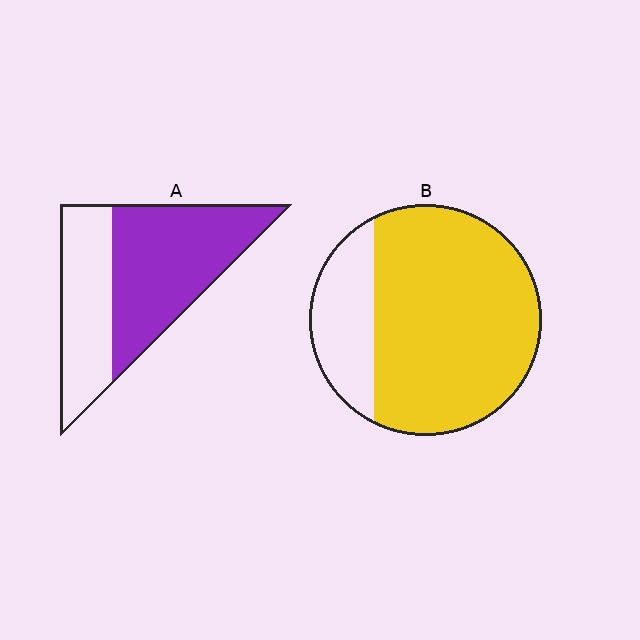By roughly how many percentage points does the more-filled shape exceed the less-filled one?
By roughly 15 percentage points (B over A).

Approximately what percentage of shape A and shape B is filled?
A is approximately 60% and B is approximately 75%.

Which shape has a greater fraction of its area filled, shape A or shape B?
Shape B.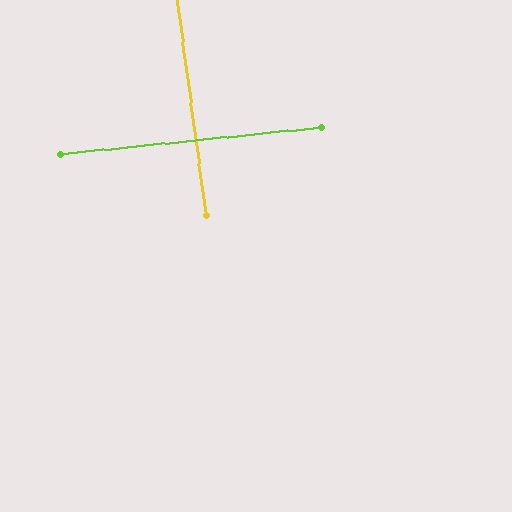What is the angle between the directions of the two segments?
Approximately 88 degrees.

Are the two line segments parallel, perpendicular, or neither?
Perpendicular — they meet at approximately 88°.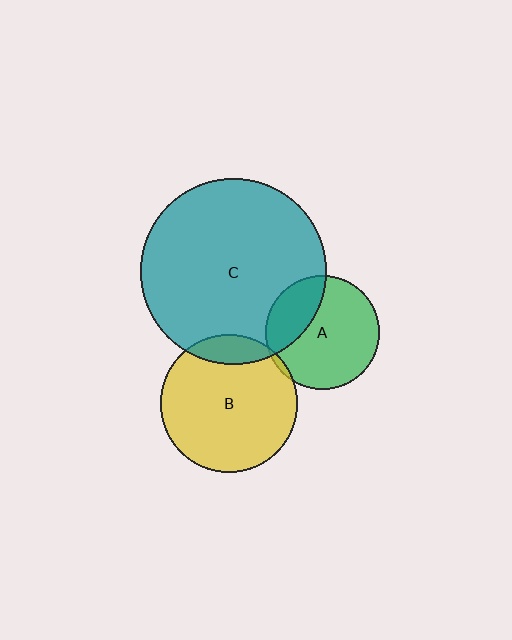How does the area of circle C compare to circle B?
Approximately 1.8 times.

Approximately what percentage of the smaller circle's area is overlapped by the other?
Approximately 15%.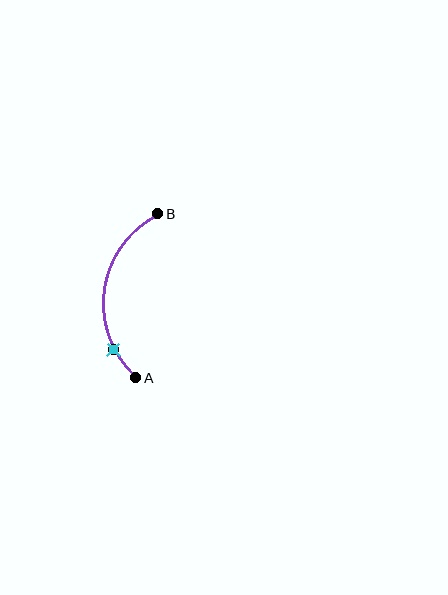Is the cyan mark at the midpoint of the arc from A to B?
No. The cyan mark lies on the arc but is closer to endpoint A. The arc midpoint would be at the point on the curve equidistant along the arc from both A and B.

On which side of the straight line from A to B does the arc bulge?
The arc bulges to the left of the straight line connecting A and B.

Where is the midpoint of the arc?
The arc midpoint is the point on the curve farthest from the straight line joining A and B. It sits to the left of that line.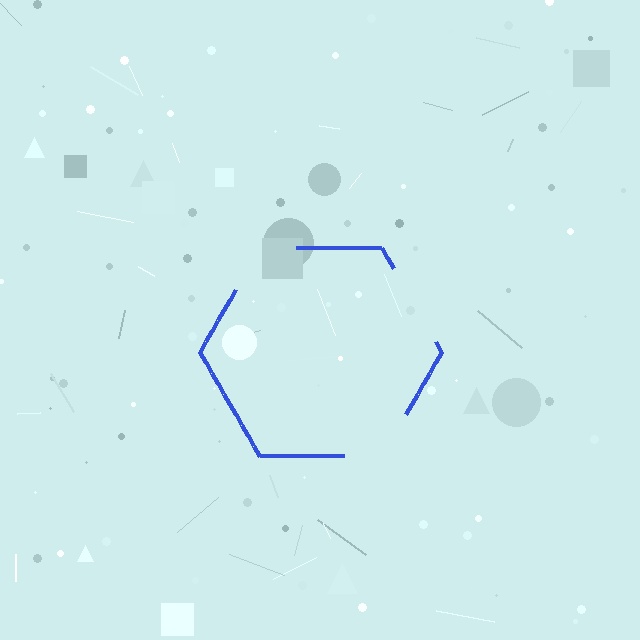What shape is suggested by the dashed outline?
The dashed outline suggests a hexagon.